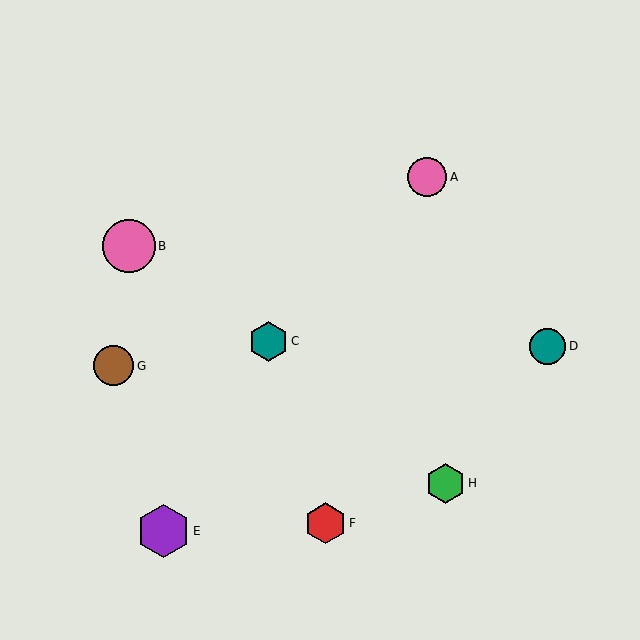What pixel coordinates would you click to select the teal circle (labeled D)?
Click at (548, 346) to select the teal circle D.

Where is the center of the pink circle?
The center of the pink circle is at (129, 246).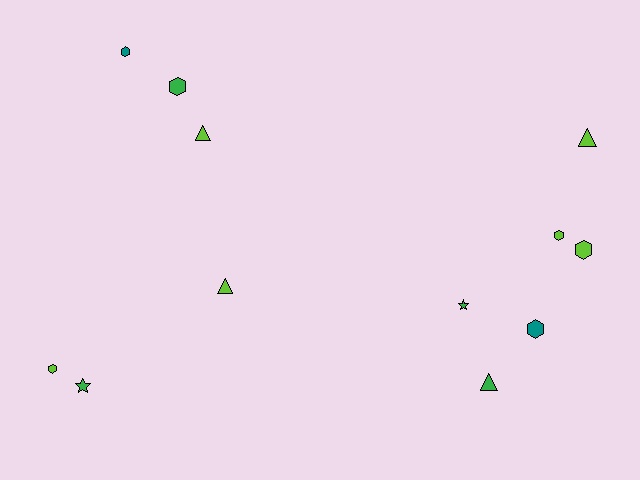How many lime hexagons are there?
There are 3 lime hexagons.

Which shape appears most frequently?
Hexagon, with 6 objects.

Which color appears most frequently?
Lime, with 6 objects.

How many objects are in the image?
There are 12 objects.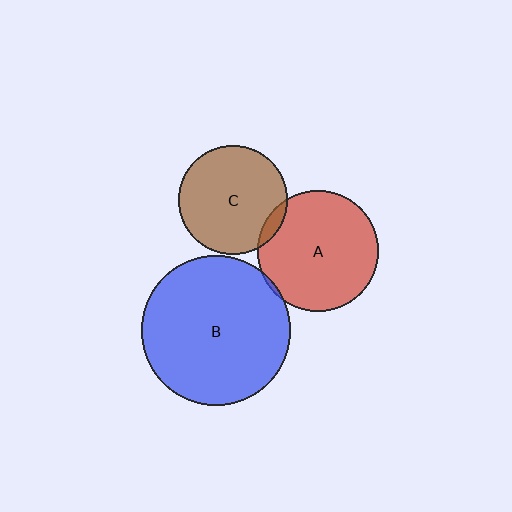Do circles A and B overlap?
Yes.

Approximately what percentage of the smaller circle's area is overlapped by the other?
Approximately 5%.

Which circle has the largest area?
Circle B (blue).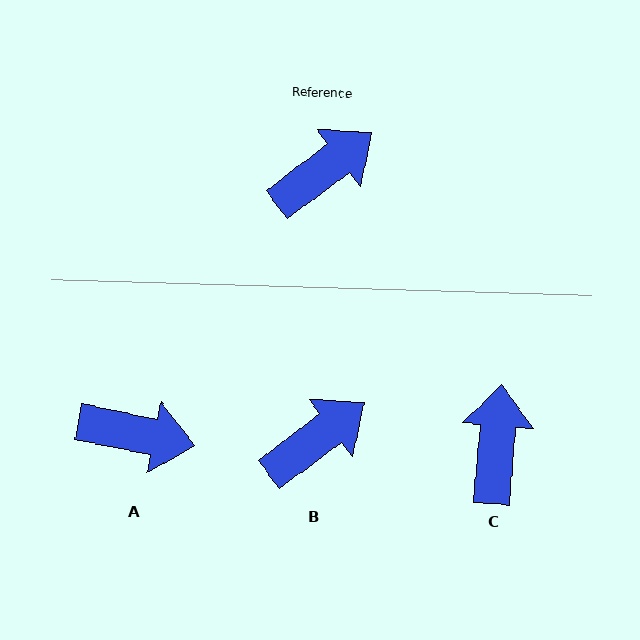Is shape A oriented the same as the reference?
No, it is off by about 49 degrees.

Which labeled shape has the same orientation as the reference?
B.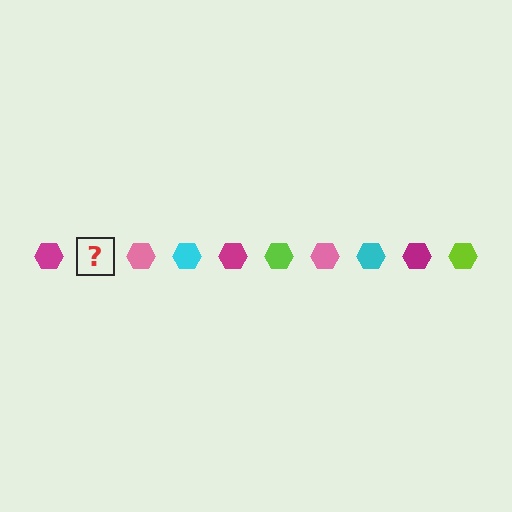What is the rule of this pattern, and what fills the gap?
The rule is that the pattern cycles through magenta, lime, pink, cyan hexagons. The gap should be filled with a lime hexagon.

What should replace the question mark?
The question mark should be replaced with a lime hexagon.